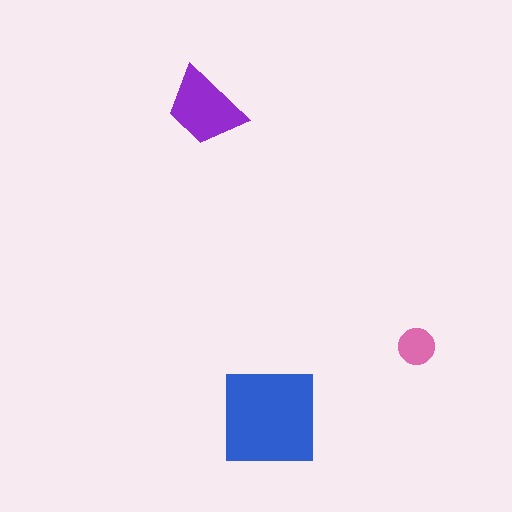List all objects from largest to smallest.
The blue square, the purple trapezoid, the pink circle.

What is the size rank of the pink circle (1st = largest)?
3rd.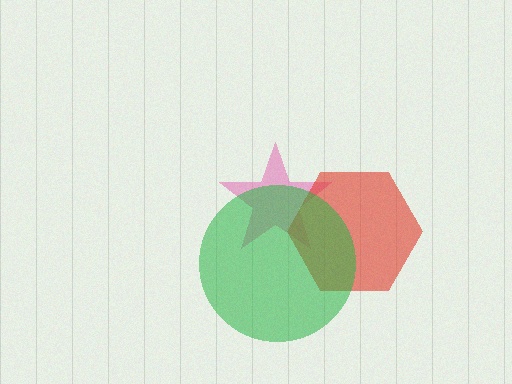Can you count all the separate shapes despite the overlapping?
Yes, there are 3 separate shapes.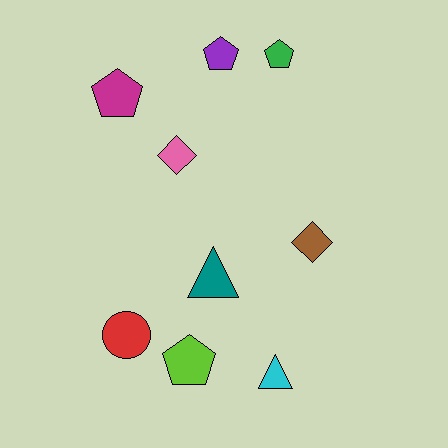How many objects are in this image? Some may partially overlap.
There are 9 objects.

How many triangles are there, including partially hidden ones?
There are 2 triangles.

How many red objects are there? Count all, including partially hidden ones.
There is 1 red object.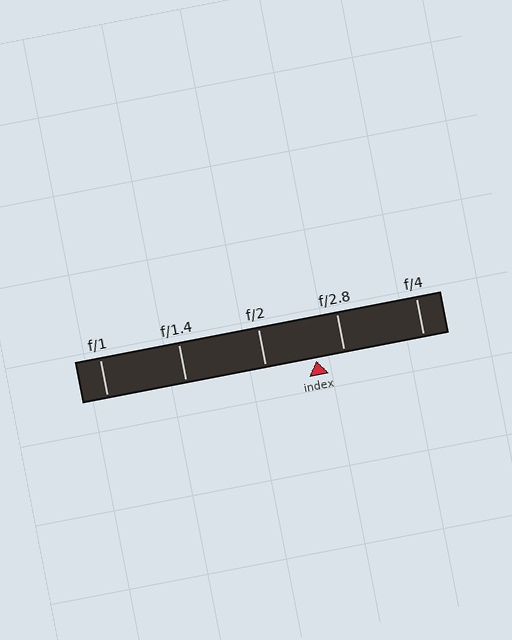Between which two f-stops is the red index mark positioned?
The index mark is between f/2 and f/2.8.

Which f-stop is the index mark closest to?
The index mark is closest to f/2.8.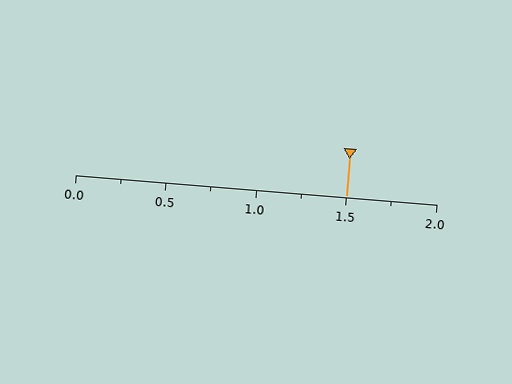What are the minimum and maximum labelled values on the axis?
The axis runs from 0.0 to 2.0.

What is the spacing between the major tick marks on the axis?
The major ticks are spaced 0.5 apart.